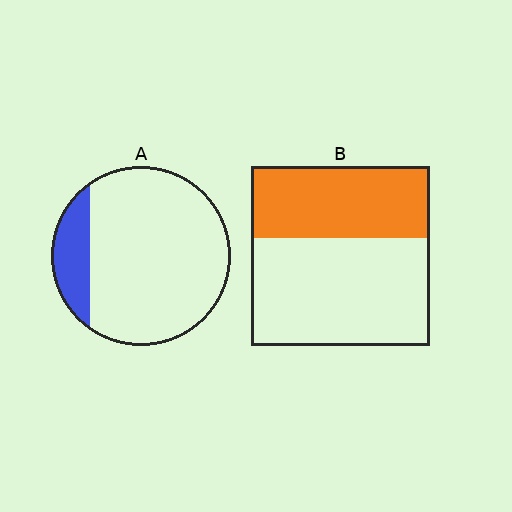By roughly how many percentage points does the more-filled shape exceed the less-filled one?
By roughly 25 percentage points (B over A).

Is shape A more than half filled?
No.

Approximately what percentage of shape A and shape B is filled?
A is approximately 15% and B is approximately 40%.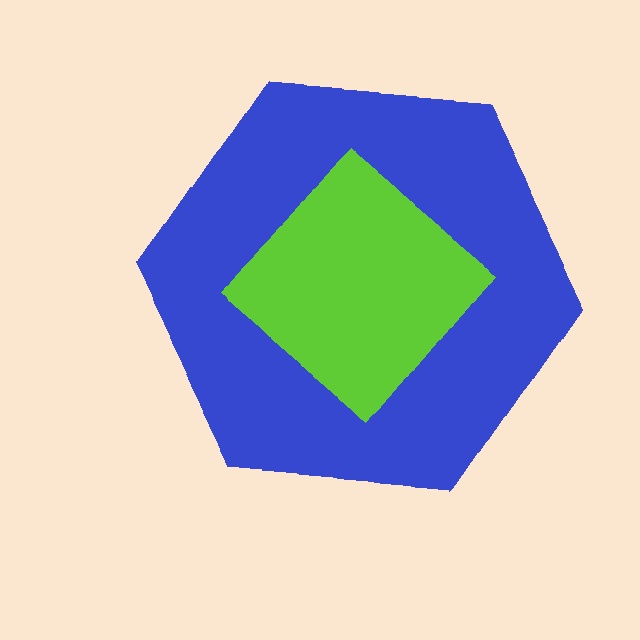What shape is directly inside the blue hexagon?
The lime diamond.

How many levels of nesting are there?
2.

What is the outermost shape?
The blue hexagon.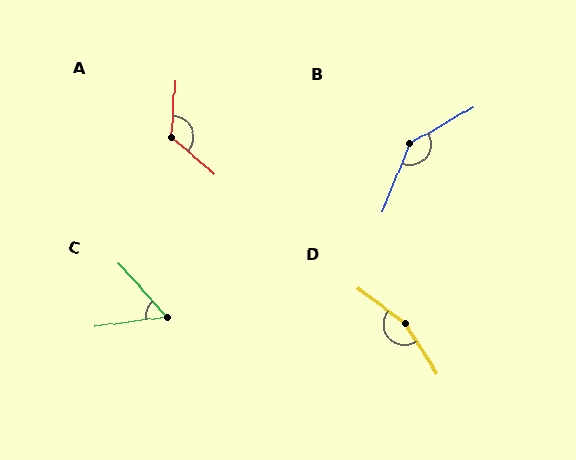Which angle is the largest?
D, at approximately 159 degrees.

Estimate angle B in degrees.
Approximately 142 degrees.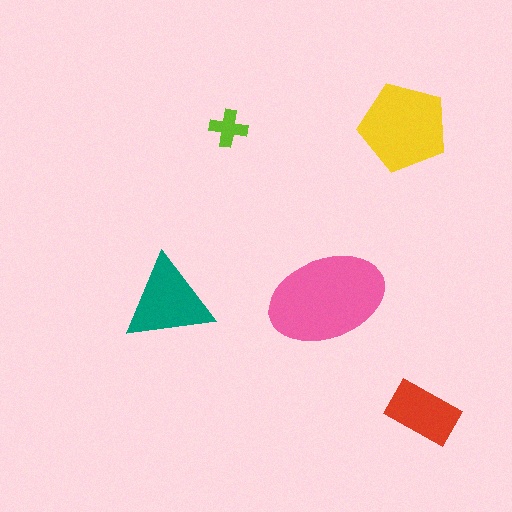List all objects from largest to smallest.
The pink ellipse, the yellow pentagon, the teal triangle, the red rectangle, the lime cross.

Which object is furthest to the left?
The teal triangle is leftmost.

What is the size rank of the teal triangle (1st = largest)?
3rd.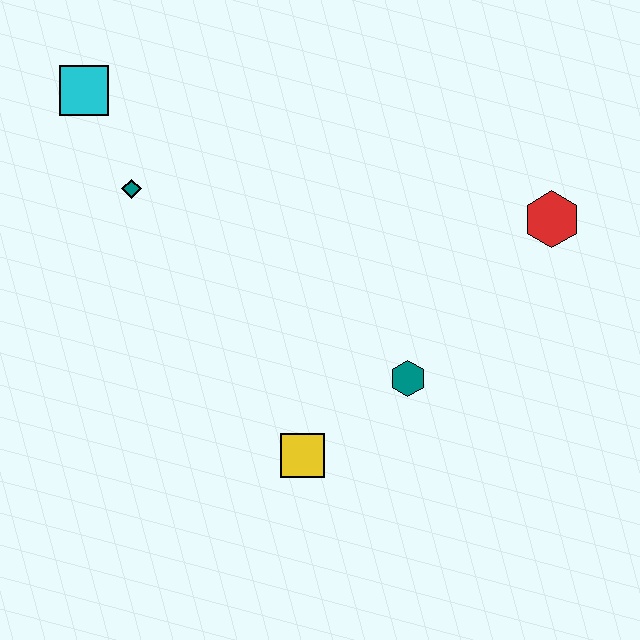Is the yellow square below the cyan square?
Yes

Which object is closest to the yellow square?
The teal hexagon is closest to the yellow square.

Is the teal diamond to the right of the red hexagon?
No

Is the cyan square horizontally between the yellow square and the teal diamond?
No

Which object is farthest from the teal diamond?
The red hexagon is farthest from the teal diamond.